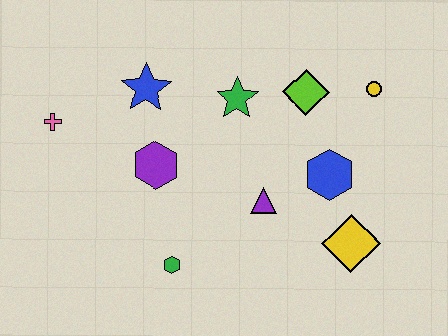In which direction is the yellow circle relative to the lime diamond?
The yellow circle is to the right of the lime diamond.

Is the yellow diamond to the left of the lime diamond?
No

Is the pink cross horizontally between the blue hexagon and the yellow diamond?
No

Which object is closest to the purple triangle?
The blue hexagon is closest to the purple triangle.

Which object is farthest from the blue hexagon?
The pink cross is farthest from the blue hexagon.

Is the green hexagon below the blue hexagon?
Yes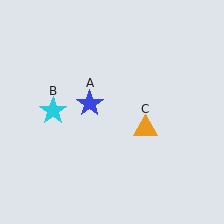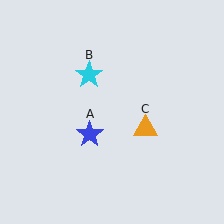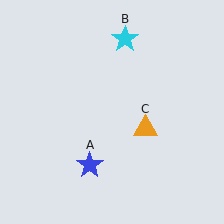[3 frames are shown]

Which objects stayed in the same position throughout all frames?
Orange triangle (object C) remained stationary.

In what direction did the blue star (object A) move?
The blue star (object A) moved down.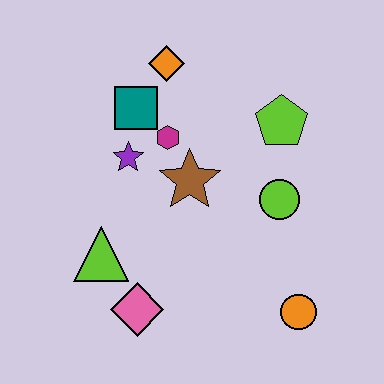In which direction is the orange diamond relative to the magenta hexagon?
The orange diamond is above the magenta hexagon.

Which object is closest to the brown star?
The magenta hexagon is closest to the brown star.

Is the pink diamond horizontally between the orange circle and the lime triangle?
Yes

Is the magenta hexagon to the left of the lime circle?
Yes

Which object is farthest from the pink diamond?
The orange diamond is farthest from the pink diamond.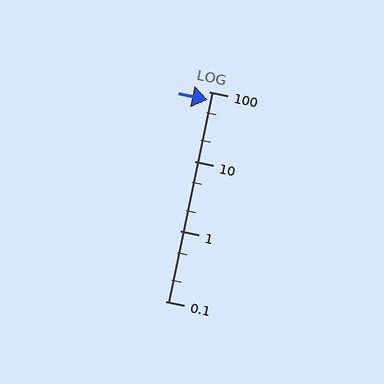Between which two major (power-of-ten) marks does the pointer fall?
The pointer is between 10 and 100.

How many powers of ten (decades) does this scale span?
The scale spans 3 decades, from 0.1 to 100.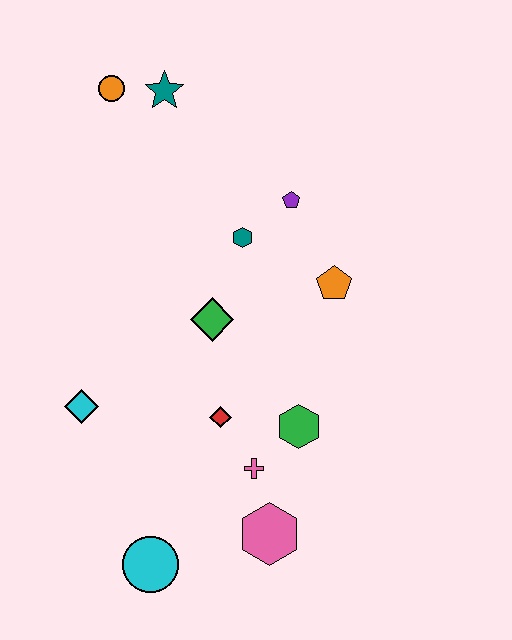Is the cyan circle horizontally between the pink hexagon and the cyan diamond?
Yes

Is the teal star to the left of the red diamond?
Yes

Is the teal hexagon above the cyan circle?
Yes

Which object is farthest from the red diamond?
The orange circle is farthest from the red diamond.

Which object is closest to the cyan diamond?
The red diamond is closest to the cyan diamond.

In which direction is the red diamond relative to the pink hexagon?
The red diamond is above the pink hexagon.